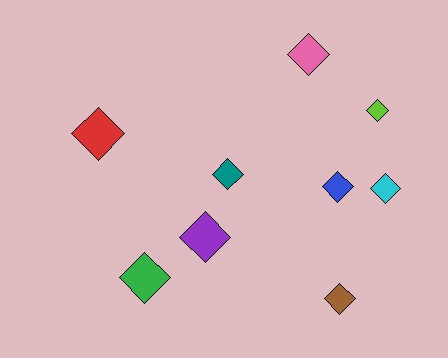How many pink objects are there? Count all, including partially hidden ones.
There is 1 pink object.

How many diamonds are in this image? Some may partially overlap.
There are 9 diamonds.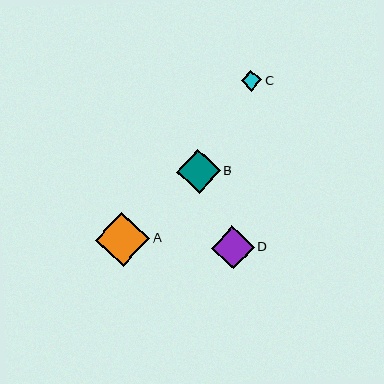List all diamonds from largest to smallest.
From largest to smallest: A, B, D, C.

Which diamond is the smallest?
Diamond C is the smallest with a size of approximately 20 pixels.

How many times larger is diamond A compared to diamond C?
Diamond A is approximately 2.7 times the size of diamond C.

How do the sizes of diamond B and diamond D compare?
Diamond B and diamond D are approximately the same size.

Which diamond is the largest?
Diamond A is the largest with a size of approximately 54 pixels.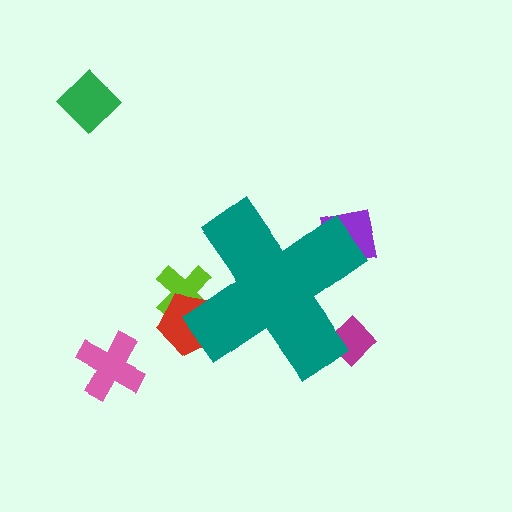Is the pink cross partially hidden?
No, the pink cross is fully visible.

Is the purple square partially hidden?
Yes, the purple square is partially hidden behind the teal cross.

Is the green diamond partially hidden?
No, the green diamond is fully visible.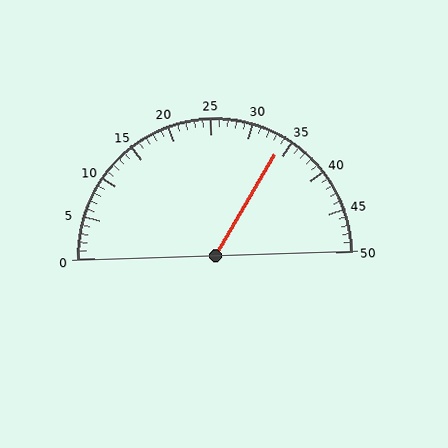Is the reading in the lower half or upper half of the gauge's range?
The reading is in the upper half of the range (0 to 50).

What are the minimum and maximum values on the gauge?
The gauge ranges from 0 to 50.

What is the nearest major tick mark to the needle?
The nearest major tick mark is 35.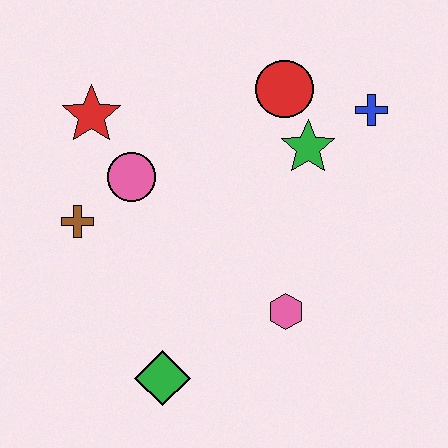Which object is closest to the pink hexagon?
The green diamond is closest to the pink hexagon.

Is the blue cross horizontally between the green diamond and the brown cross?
No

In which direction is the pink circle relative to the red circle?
The pink circle is to the left of the red circle.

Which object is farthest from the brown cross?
The blue cross is farthest from the brown cross.